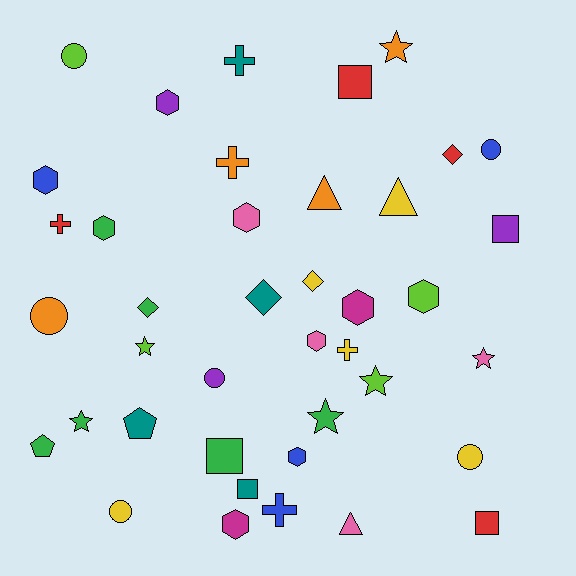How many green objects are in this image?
There are 6 green objects.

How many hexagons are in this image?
There are 9 hexagons.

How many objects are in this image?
There are 40 objects.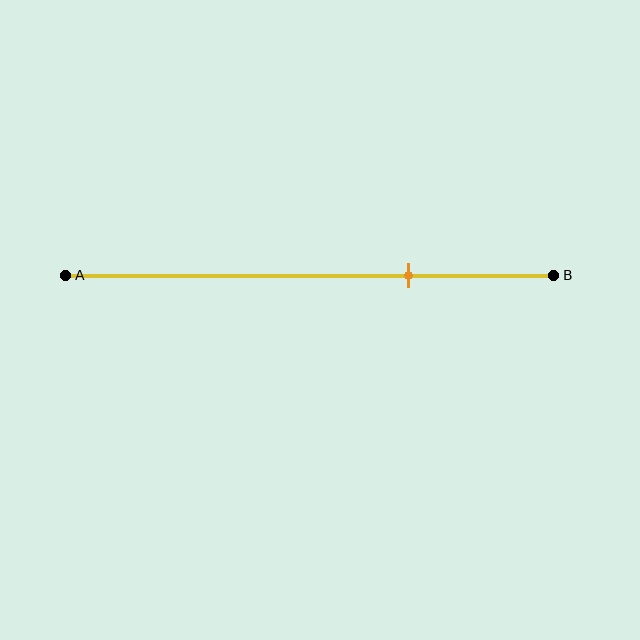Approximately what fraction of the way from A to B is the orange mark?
The orange mark is approximately 70% of the way from A to B.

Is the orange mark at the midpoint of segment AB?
No, the mark is at about 70% from A, not at the 50% midpoint.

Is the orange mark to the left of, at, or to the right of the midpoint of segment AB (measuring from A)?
The orange mark is to the right of the midpoint of segment AB.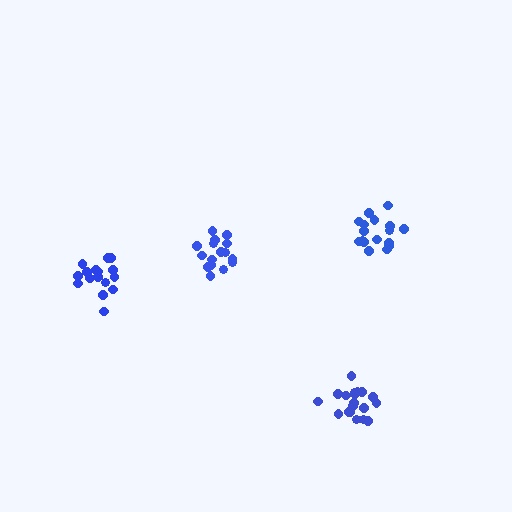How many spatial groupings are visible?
There are 4 spatial groupings.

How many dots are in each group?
Group 1: 19 dots, Group 2: 17 dots, Group 3: 16 dots, Group 4: 16 dots (68 total).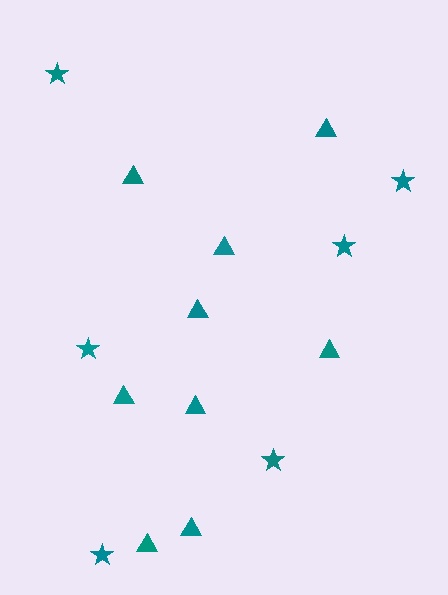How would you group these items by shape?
There are 2 groups: one group of stars (6) and one group of triangles (9).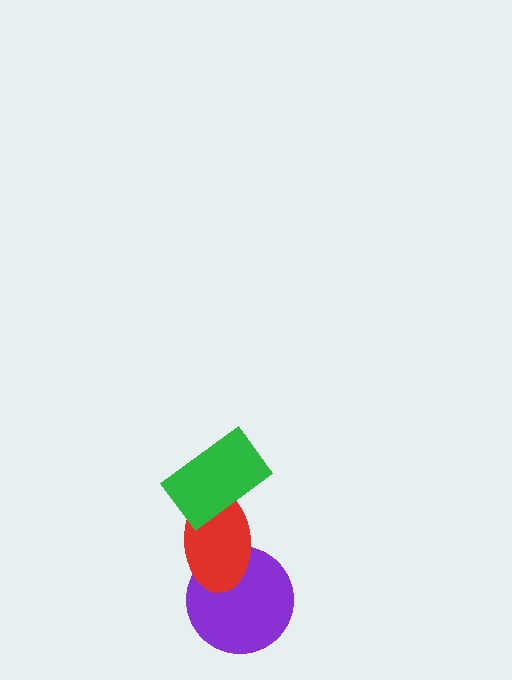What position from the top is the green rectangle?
The green rectangle is 1st from the top.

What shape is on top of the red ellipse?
The green rectangle is on top of the red ellipse.